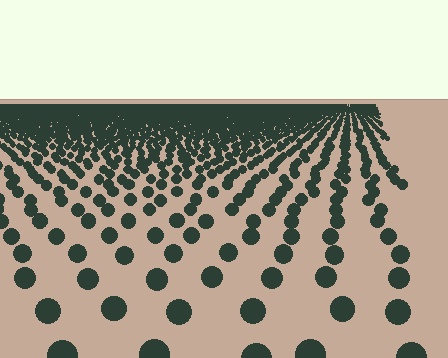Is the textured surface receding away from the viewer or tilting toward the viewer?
The surface is receding away from the viewer. Texture elements get smaller and denser toward the top.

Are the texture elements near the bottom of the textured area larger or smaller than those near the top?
Larger. Near the bottom, elements are closer to the viewer and appear at a bigger on-screen size.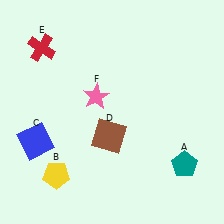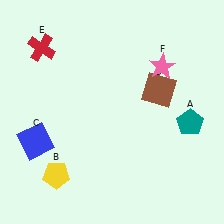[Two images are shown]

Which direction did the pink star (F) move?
The pink star (F) moved right.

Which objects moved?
The objects that moved are: the teal pentagon (A), the brown square (D), the pink star (F).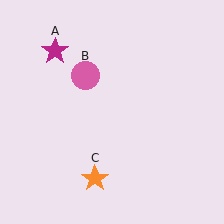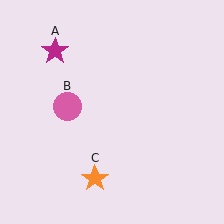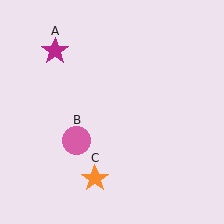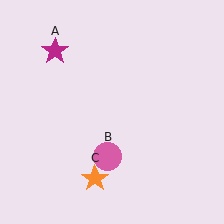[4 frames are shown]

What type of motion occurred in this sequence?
The pink circle (object B) rotated counterclockwise around the center of the scene.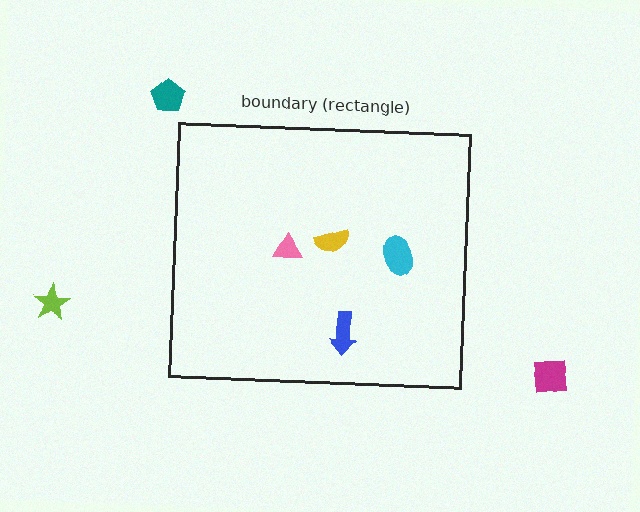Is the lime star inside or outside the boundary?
Outside.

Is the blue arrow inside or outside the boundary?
Inside.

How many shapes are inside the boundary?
4 inside, 3 outside.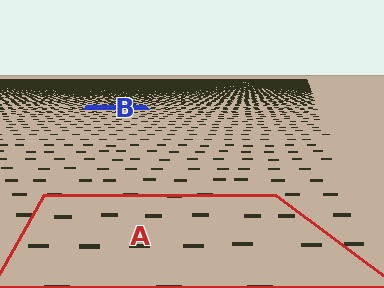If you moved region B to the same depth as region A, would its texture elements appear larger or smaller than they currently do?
They would appear larger. At a closer depth, the same texture elements are projected at a bigger on-screen size.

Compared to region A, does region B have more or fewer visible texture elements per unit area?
Region B has more texture elements per unit area — they are packed more densely because it is farther away.